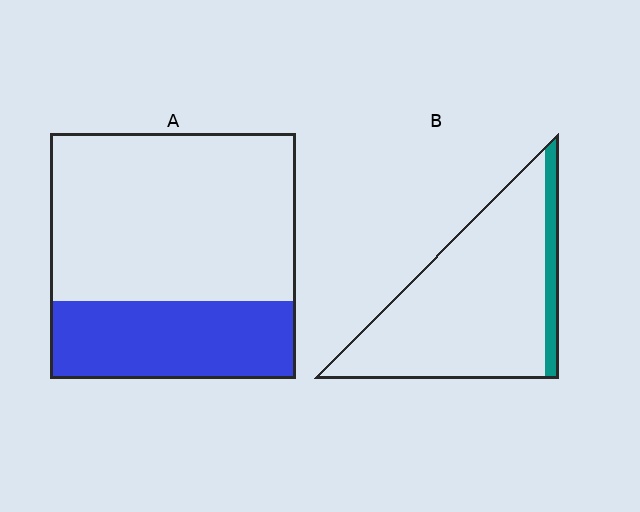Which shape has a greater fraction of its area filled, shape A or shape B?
Shape A.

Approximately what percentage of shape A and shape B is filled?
A is approximately 30% and B is approximately 10%.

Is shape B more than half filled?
No.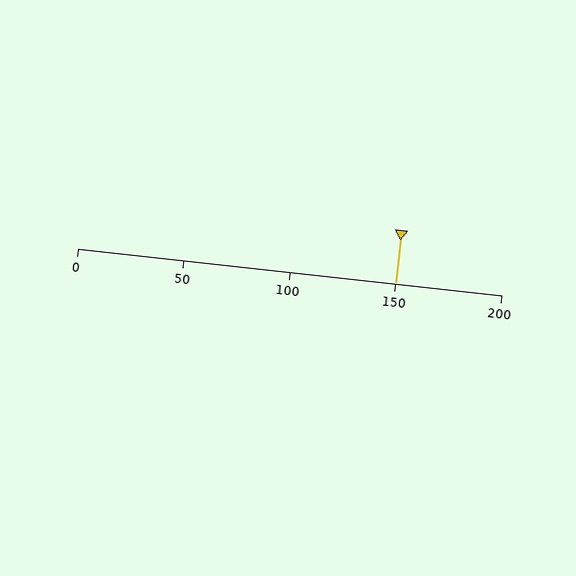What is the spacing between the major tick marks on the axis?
The major ticks are spaced 50 apart.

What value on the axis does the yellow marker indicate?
The marker indicates approximately 150.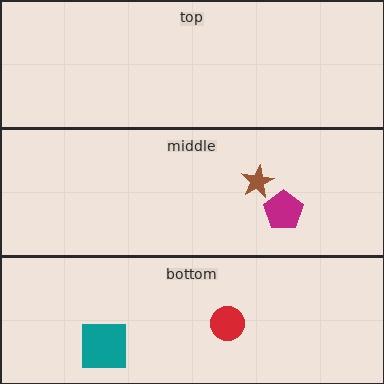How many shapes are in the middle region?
2.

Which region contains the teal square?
The bottom region.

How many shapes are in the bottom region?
2.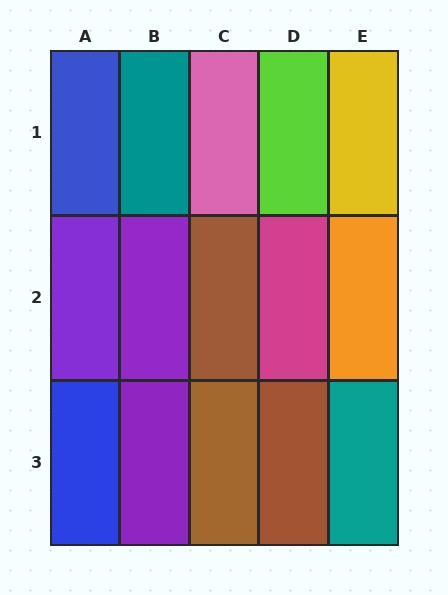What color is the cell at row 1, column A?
Blue.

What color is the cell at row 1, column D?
Lime.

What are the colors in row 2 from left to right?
Purple, purple, brown, magenta, orange.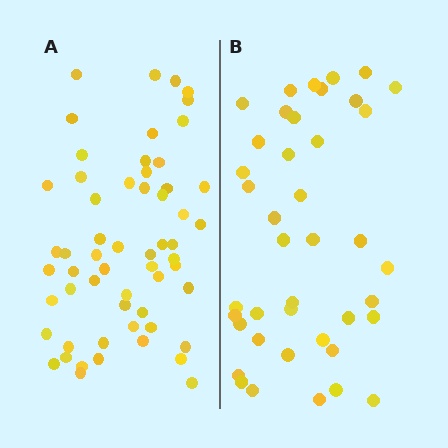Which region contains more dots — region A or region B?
Region A (the left region) has more dots.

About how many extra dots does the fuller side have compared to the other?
Region A has approximately 15 more dots than region B.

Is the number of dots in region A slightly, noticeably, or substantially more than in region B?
Region A has noticeably more, but not dramatically so. The ratio is roughly 1.4 to 1.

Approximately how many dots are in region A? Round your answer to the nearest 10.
About 60 dots. (The exact count is 58, which rounds to 60.)